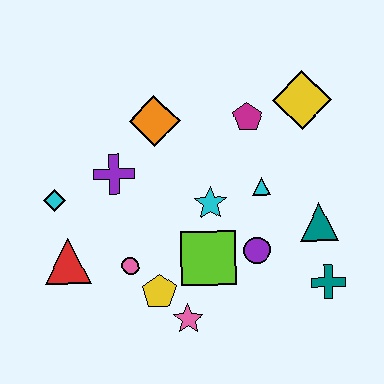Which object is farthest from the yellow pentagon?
The yellow diamond is farthest from the yellow pentagon.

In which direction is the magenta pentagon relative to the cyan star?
The magenta pentagon is above the cyan star.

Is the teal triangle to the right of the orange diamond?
Yes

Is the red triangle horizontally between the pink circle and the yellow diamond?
No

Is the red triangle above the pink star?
Yes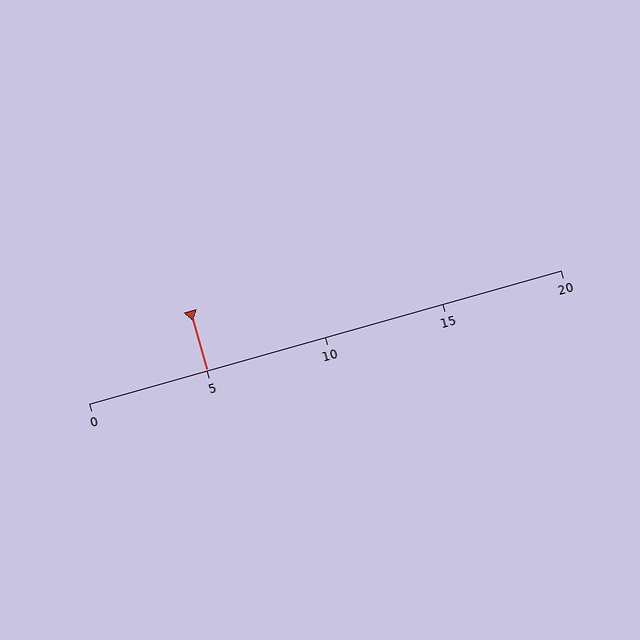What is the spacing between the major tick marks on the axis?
The major ticks are spaced 5 apart.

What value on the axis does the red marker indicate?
The marker indicates approximately 5.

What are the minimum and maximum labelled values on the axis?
The axis runs from 0 to 20.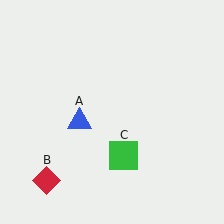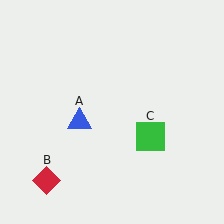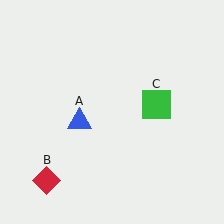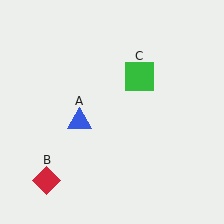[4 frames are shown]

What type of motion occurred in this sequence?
The green square (object C) rotated counterclockwise around the center of the scene.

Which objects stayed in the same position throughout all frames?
Blue triangle (object A) and red diamond (object B) remained stationary.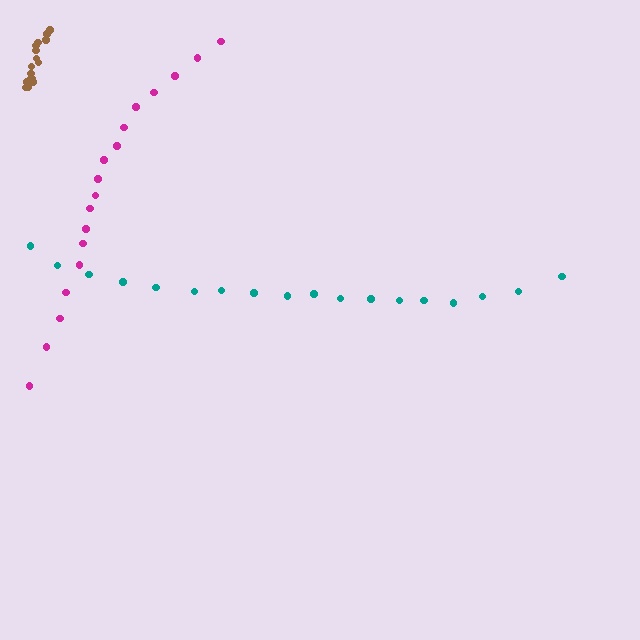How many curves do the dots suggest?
There are 3 distinct paths.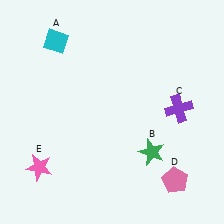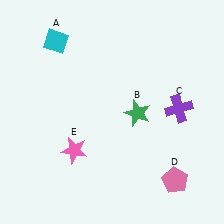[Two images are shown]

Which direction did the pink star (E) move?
The pink star (E) moved right.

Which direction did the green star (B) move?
The green star (B) moved up.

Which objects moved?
The objects that moved are: the green star (B), the pink star (E).